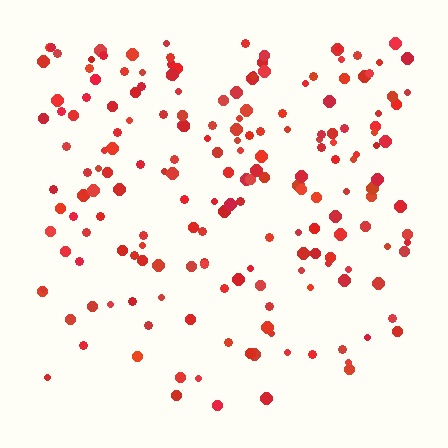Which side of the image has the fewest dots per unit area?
The bottom.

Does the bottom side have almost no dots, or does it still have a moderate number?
Still a moderate number, just noticeably fewer than the top.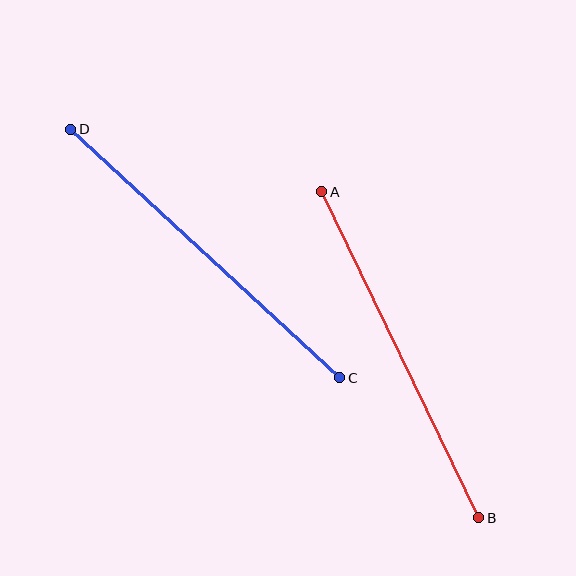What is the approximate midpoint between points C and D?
The midpoint is at approximately (205, 254) pixels.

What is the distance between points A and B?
The distance is approximately 362 pixels.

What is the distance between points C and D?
The distance is approximately 366 pixels.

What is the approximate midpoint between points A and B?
The midpoint is at approximately (400, 355) pixels.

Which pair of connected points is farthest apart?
Points C and D are farthest apart.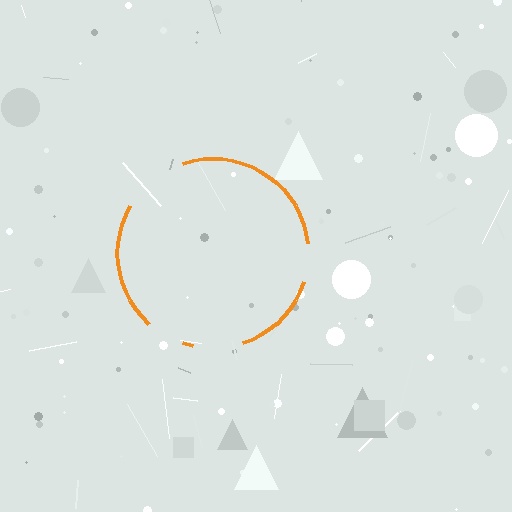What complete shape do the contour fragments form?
The contour fragments form a circle.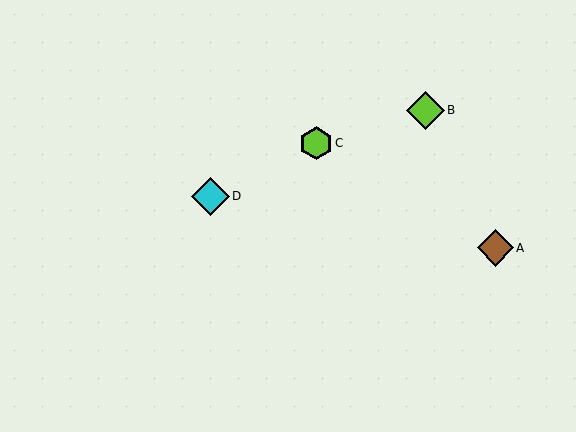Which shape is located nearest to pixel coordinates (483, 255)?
The brown diamond (labeled A) at (495, 248) is nearest to that location.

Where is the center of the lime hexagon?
The center of the lime hexagon is at (316, 143).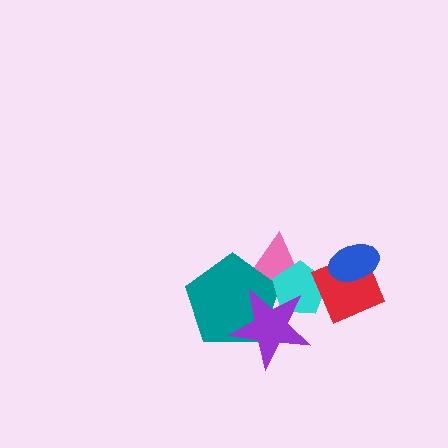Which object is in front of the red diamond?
The blue ellipse is in front of the red diamond.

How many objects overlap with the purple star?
3 objects overlap with the purple star.